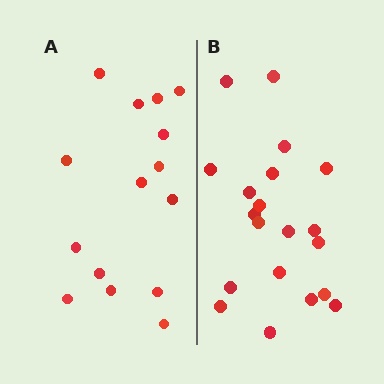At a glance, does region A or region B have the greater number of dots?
Region B (the right region) has more dots.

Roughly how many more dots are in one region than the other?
Region B has about 5 more dots than region A.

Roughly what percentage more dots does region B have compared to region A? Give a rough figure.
About 35% more.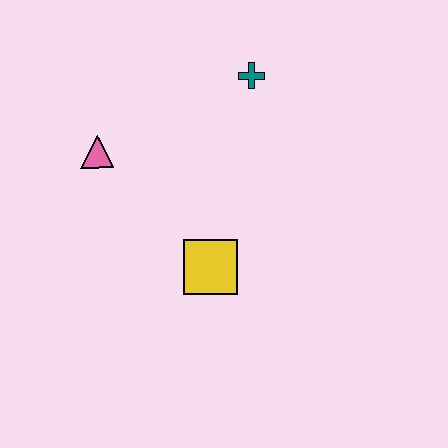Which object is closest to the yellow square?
The pink triangle is closest to the yellow square.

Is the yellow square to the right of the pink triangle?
Yes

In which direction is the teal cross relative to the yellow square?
The teal cross is above the yellow square.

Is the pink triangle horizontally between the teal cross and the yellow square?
No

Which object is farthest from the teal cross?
The yellow square is farthest from the teal cross.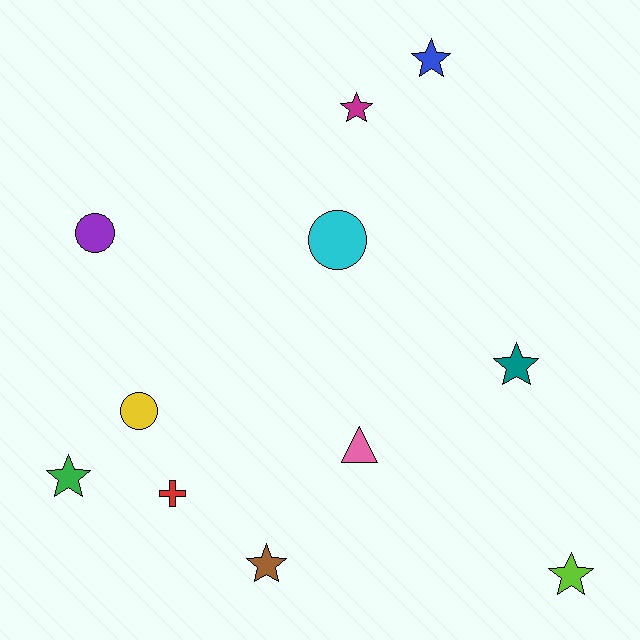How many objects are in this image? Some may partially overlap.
There are 11 objects.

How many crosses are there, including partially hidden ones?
There is 1 cross.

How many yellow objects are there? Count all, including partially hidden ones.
There is 1 yellow object.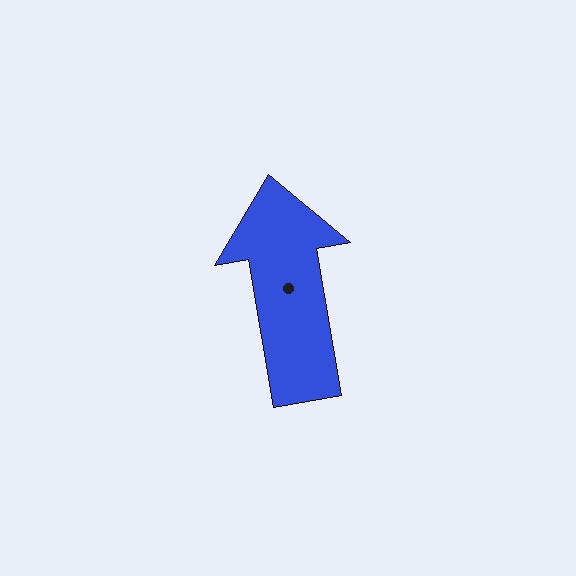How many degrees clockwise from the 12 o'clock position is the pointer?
Approximately 350 degrees.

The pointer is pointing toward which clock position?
Roughly 12 o'clock.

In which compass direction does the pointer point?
North.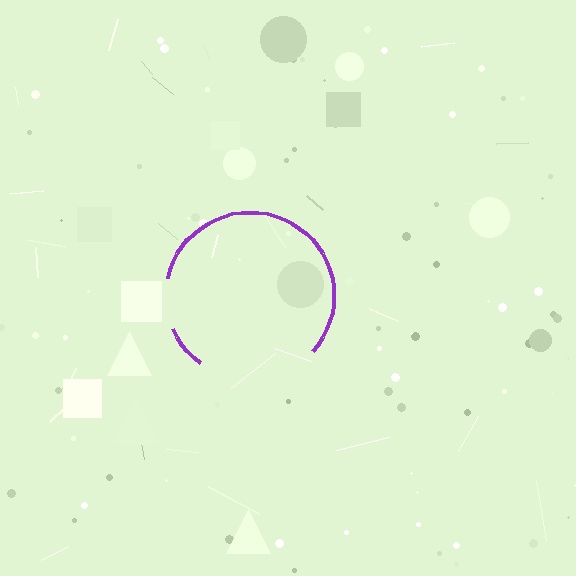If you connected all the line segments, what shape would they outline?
They would outline a circle.